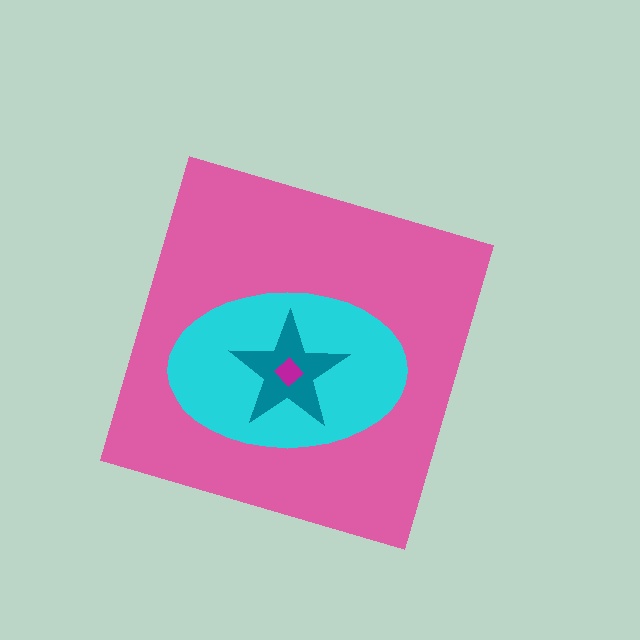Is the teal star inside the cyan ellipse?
Yes.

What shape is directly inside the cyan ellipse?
The teal star.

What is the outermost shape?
The pink diamond.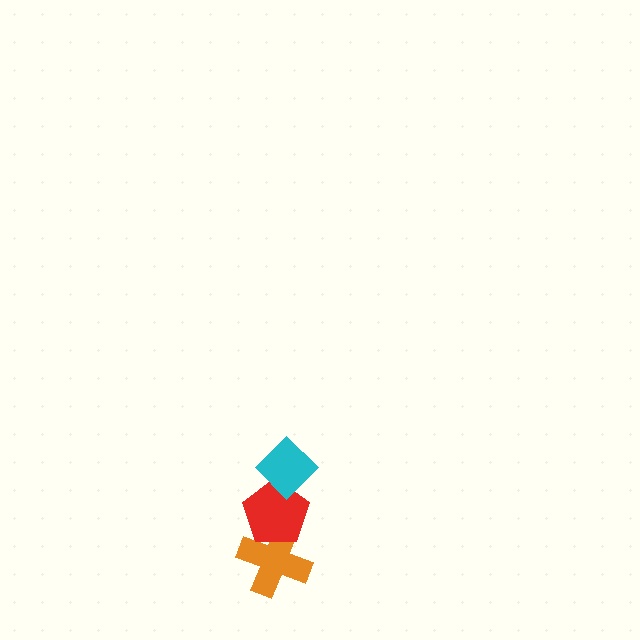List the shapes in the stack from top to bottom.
From top to bottom: the cyan diamond, the red pentagon, the orange cross.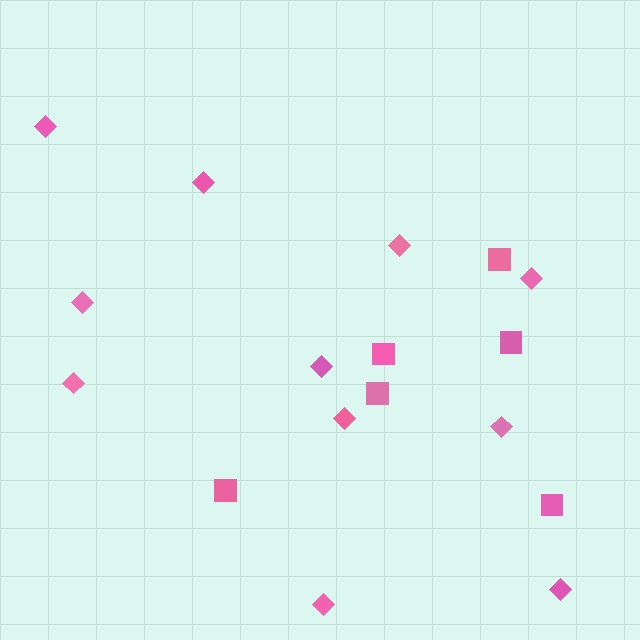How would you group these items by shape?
There are 2 groups: one group of diamonds (11) and one group of squares (6).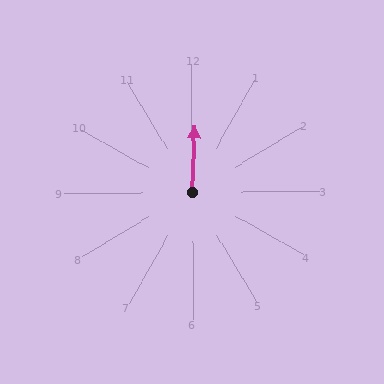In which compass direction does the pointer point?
North.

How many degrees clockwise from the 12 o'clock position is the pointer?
Approximately 3 degrees.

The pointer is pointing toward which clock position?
Roughly 12 o'clock.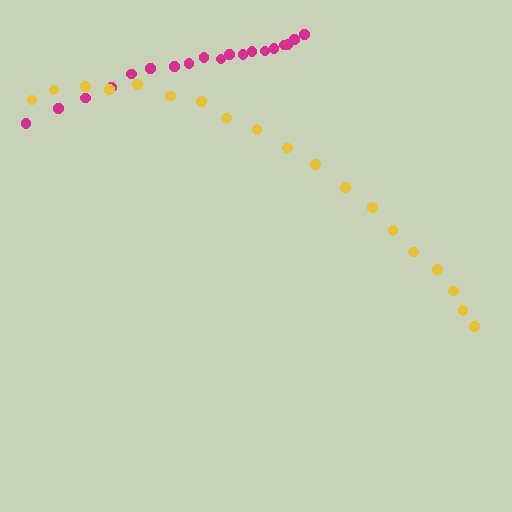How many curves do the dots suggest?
There are 2 distinct paths.